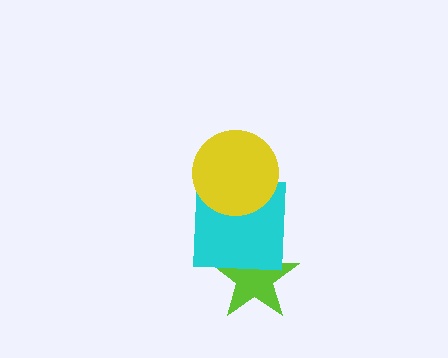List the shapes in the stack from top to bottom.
From top to bottom: the yellow circle, the cyan square, the lime star.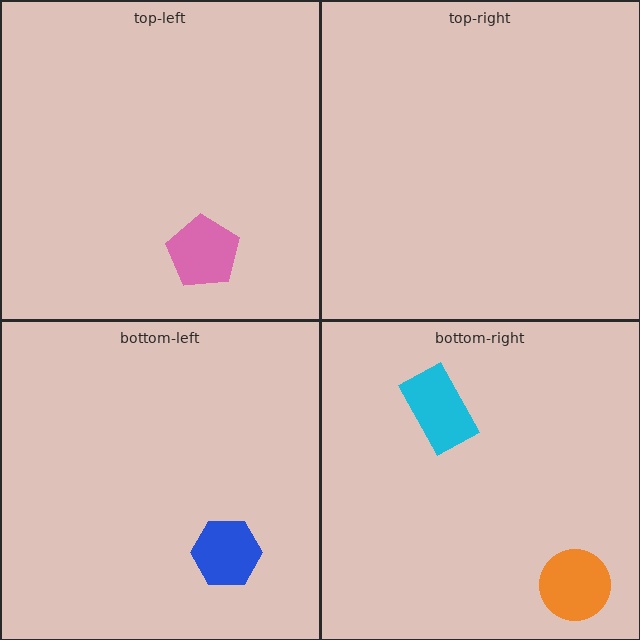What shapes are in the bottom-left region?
The blue hexagon.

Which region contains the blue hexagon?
The bottom-left region.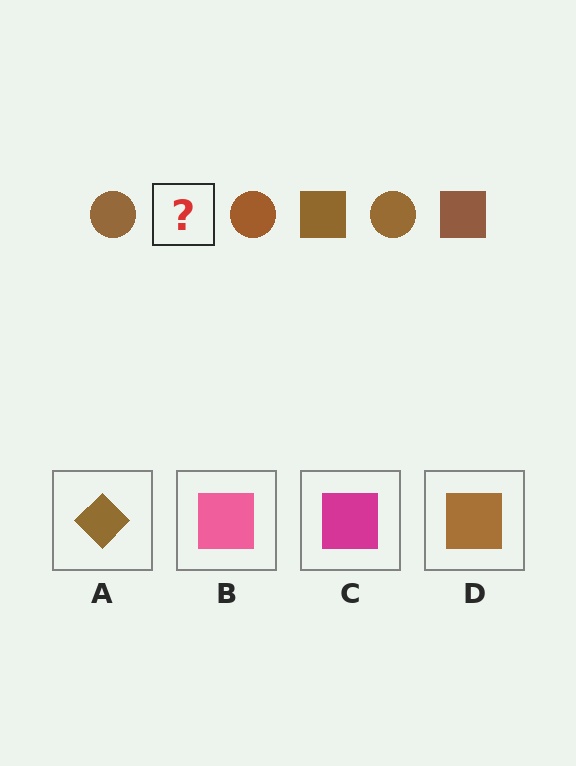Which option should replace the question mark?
Option D.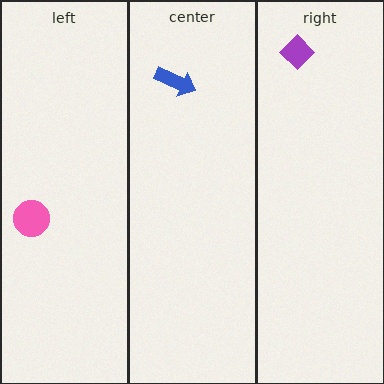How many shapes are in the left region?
1.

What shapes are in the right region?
The purple diamond.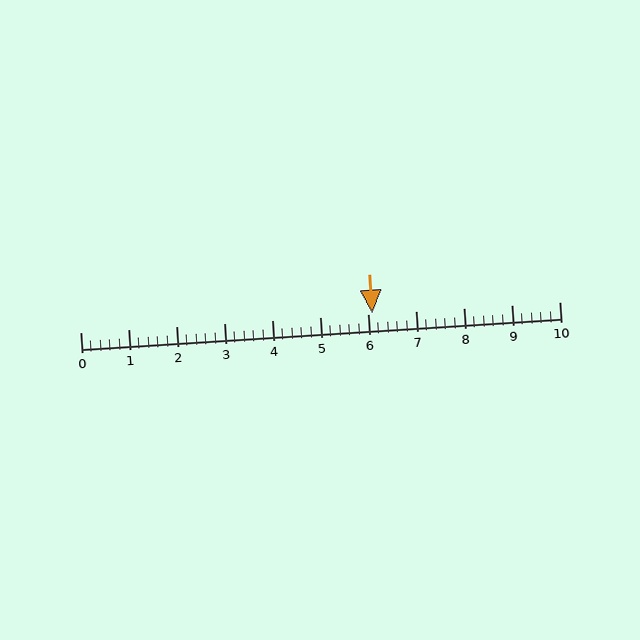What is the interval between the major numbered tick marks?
The major tick marks are spaced 1 units apart.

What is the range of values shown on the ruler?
The ruler shows values from 0 to 10.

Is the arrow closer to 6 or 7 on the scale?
The arrow is closer to 6.